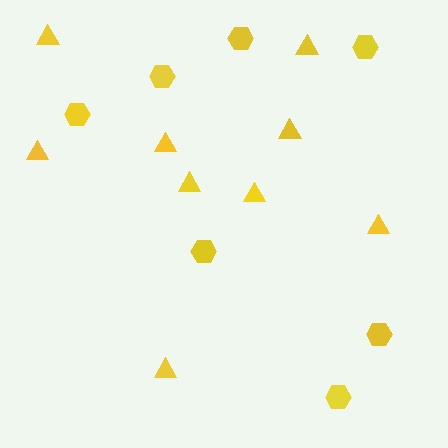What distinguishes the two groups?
There are 2 groups: one group of triangles (9) and one group of hexagons (7).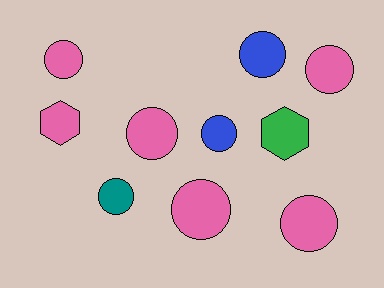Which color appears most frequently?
Pink, with 6 objects.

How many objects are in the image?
There are 10 objects.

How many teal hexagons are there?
There are no teal hexagons.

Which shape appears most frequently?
Circle, with 8 objects.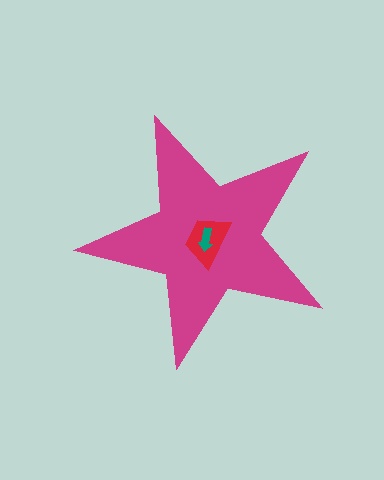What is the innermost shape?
The teal arrow.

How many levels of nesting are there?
3.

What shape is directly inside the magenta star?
The red trapezoid.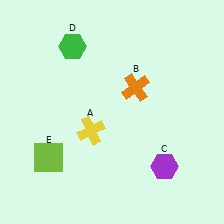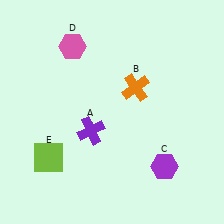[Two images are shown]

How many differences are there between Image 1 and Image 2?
There are 2 differences between the two images.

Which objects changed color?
A changed from yellow to purple. D changed from green to pink.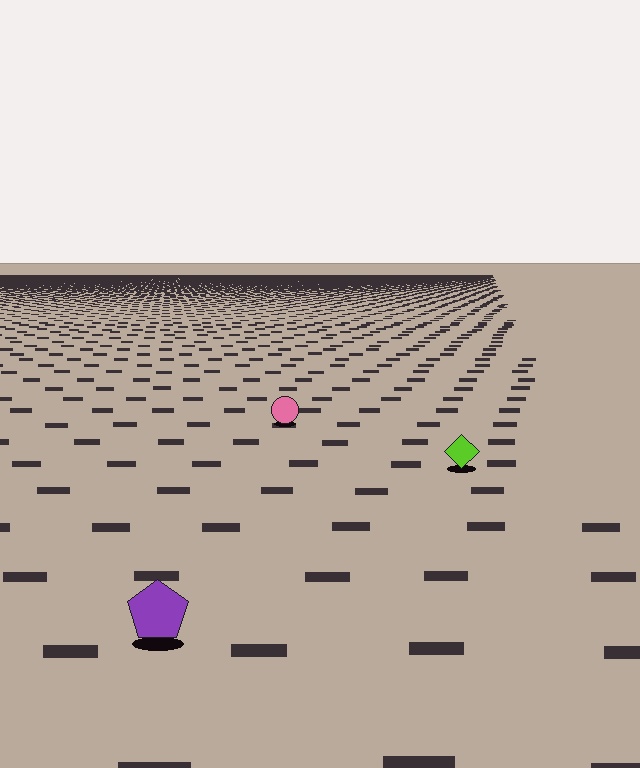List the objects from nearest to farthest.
From nearest to farthest: the purple pentagon, the lime diamond, the pink circle.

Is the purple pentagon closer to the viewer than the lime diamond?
Yes. The purple pentagon is closer — you can tell from the texture gradient: the ground texture is coarser near it.